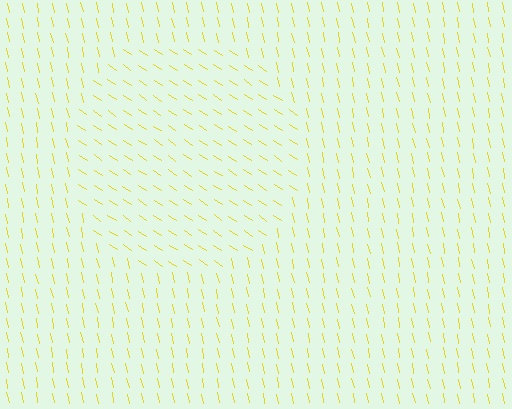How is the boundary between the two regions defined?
The boundary is defined purely by a change in line orientation (approximately 45 degrees difference). All lines are the same color and thickness.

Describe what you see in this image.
The image is filled with small yellow line segments. A circle region in the image has lines oriented differently from the surrounding lines, creating a visible texture boundary.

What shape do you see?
I see a circle.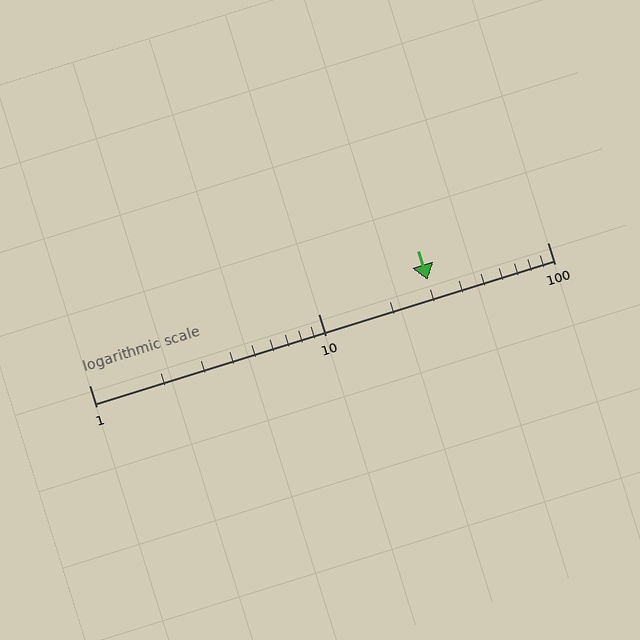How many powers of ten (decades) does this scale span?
The scale spans 2 decades, from 1 to 100.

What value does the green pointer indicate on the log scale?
The pointer indicates approximately 30.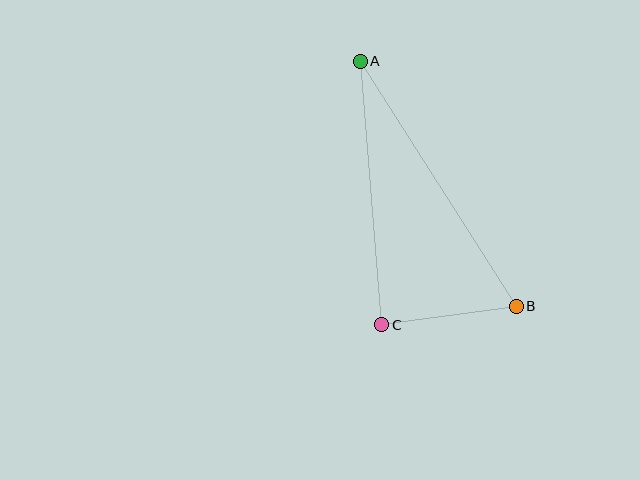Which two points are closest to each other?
Points B and C are closest to each other.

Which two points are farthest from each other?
Points A and B are farthest from each other.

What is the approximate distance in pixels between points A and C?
The distance between A and C is approximately 264 pixels.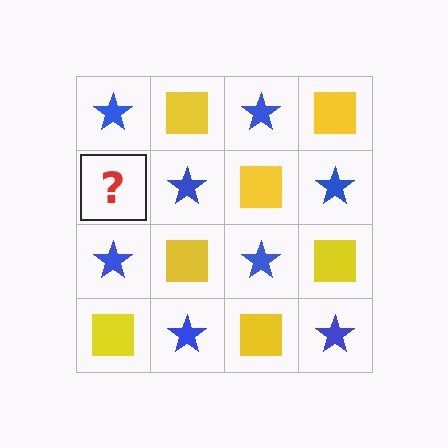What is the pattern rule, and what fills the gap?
The rule is that it alternates blue star and yellow square in a checkerboard pattern. The gap should be filled with a yellow square.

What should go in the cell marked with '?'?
The missing cell should contain a yellow square.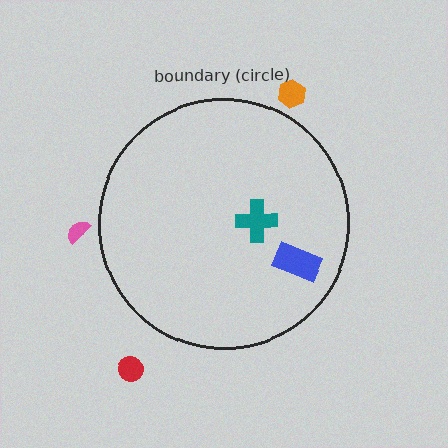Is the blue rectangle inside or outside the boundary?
Inside.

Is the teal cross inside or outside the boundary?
Inside.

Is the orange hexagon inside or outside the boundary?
Outside.